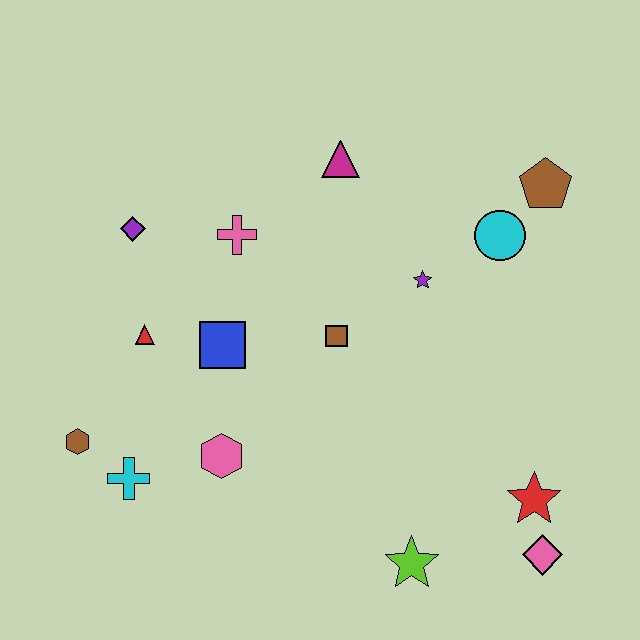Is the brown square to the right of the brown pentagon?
No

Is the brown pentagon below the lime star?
No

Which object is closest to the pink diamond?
The red star is closest to the pink diamond.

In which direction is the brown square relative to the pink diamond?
The brown square is above the pink diamond.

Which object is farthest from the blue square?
The pink diamond is farthest from the blue square.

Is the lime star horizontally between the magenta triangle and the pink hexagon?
No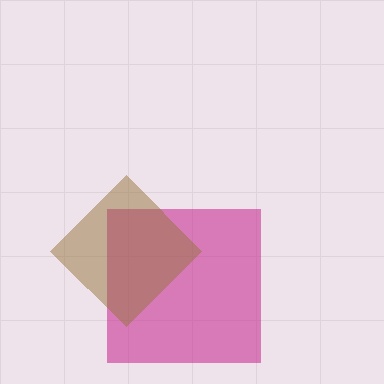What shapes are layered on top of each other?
The layered shapes are: a magenta square, a brown diamond.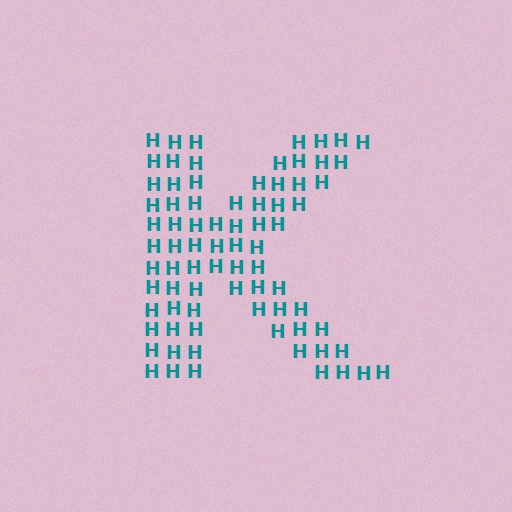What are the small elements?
The small elements are letter H's.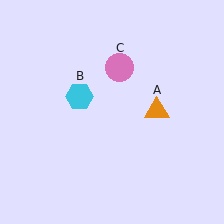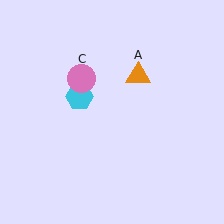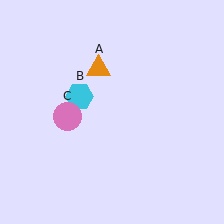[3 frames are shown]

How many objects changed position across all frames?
2 objects changed position: orange triangle (object A), pink circle (object C).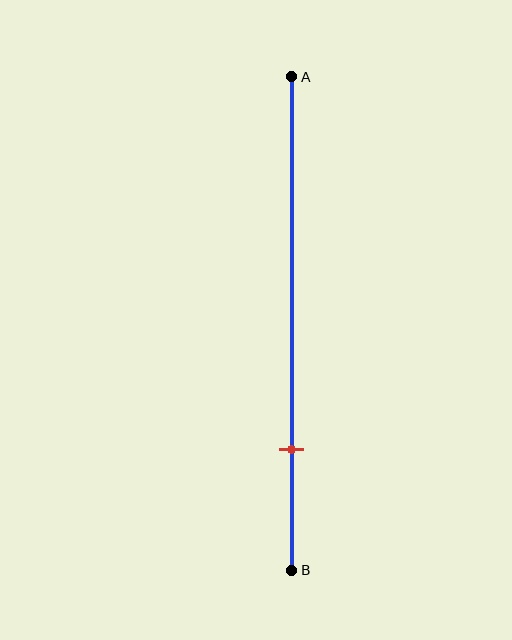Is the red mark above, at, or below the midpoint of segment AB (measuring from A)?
The red mark is below the midpoint of segment AB.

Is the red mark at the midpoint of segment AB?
No, the mark is at about 75% from A, not at the 50% midpoint.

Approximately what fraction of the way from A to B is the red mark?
The red mark is approximately 75% of the way from A to B.